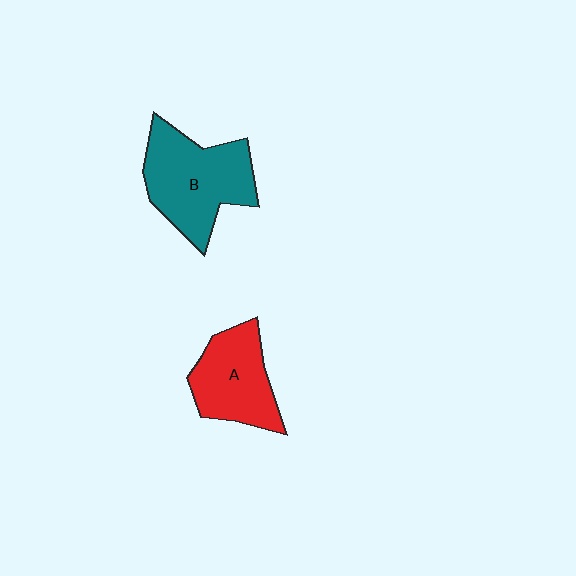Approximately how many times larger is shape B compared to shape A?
Approximately 1.3 times.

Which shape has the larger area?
Shape B (teal).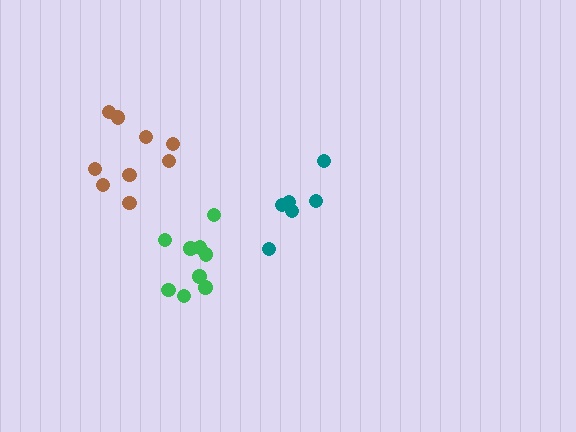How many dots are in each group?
Group 1: 9 dots, Group 2: 6 dots, Group 3: 9 dots (24 total).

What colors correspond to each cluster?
The clusters are colored: green, teal, brown.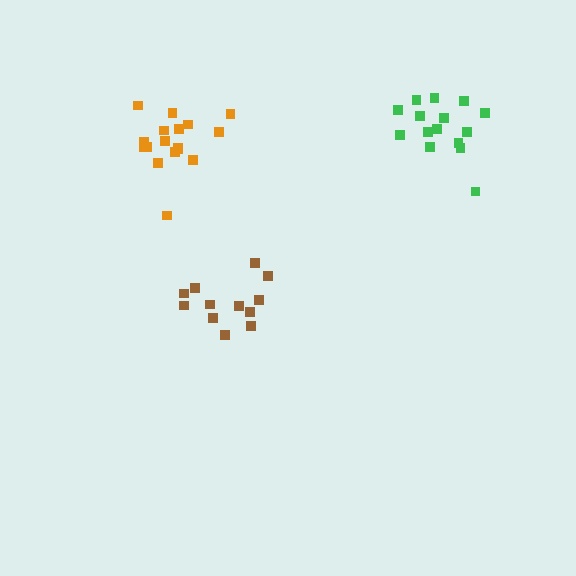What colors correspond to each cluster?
The clusters are colored: brown, green, orange.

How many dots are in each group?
Group 1: 12 dots, Group 2: 15 dots, Group 3: 17 dots (44 total).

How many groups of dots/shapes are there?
There are 3 groups.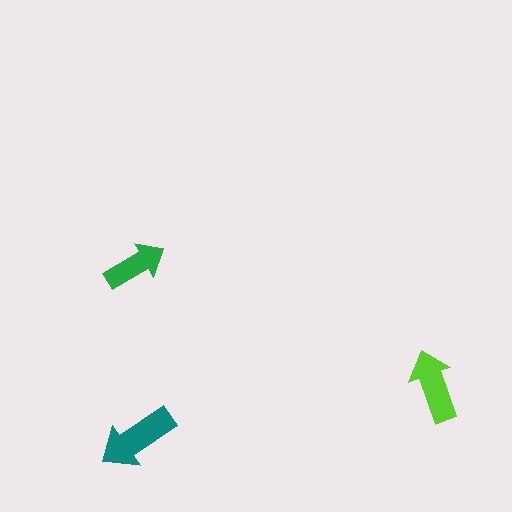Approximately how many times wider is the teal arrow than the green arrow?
About 1.5 times wider.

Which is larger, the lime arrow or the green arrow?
The lime one.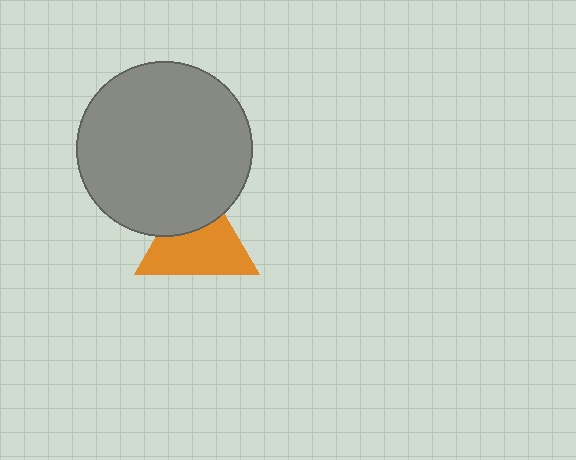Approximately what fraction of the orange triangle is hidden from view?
Roughly 34% of the orange triangle is hidden behind the gray circle.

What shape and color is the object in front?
The object in front is a gray circle.